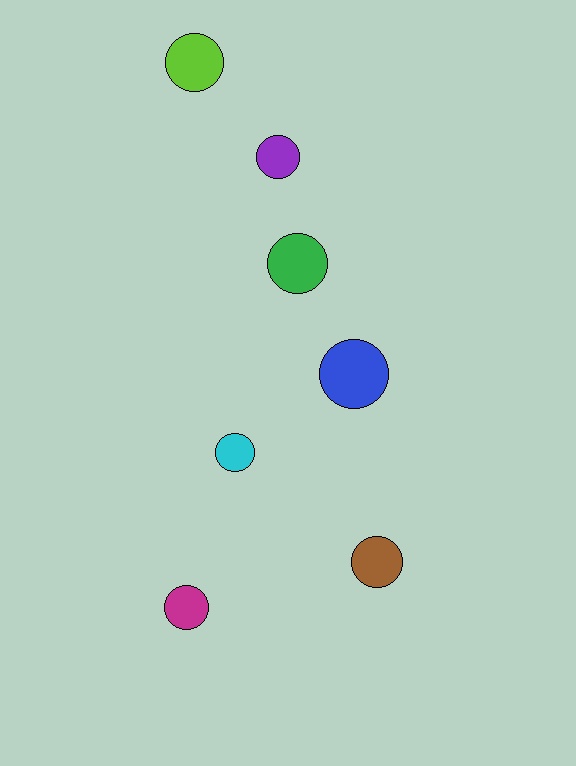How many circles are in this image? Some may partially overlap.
There are 7 circles.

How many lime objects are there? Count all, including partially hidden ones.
There is 1 lime object.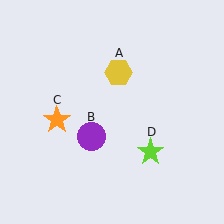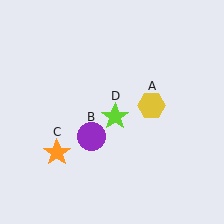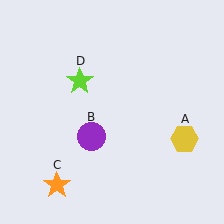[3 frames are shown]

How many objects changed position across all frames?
3 objects changed position: yellow hexagon (object A), orange star (object C), lime star (object D).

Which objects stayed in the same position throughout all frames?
Purple circle (object B) remained stationary.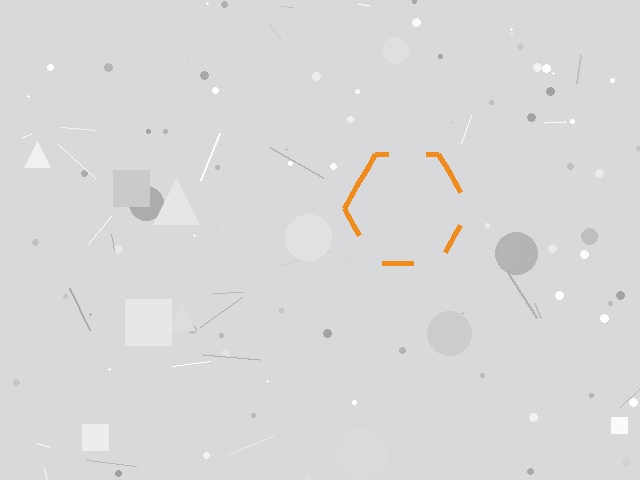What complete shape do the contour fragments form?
The contour fragments form a hexagon.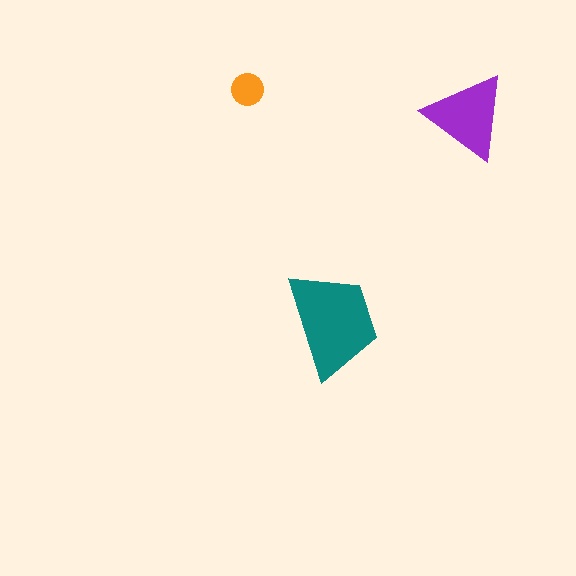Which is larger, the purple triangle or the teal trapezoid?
The teal trapezoid.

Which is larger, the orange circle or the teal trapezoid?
The teal trapezoid.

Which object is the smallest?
The orange circle.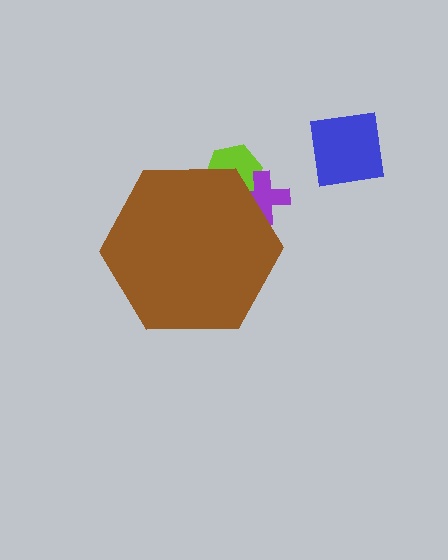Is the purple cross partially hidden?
Yes, the purple cross is partially hidden behind the brown hexagon.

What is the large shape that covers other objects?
A brown hexagon.